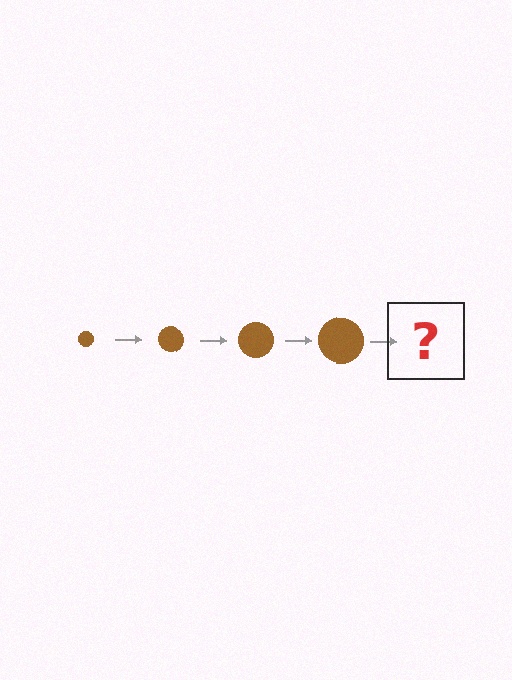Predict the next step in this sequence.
The next step is a brown circle, larger than the previous one.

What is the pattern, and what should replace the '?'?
The pattern is that the circle gets progressively larger each step. The '?' should be a brown circle, larger than the previous one.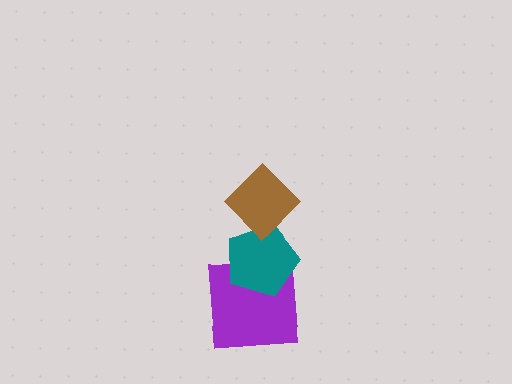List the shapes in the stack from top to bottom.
From top to bottom: the brown diamond, the teal pentagon, the purple square.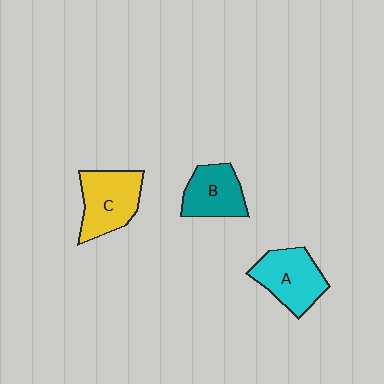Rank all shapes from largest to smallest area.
From largest to smallest: C (yellow), A (cyan), B (teal).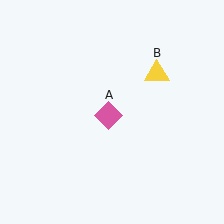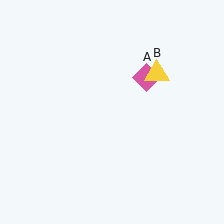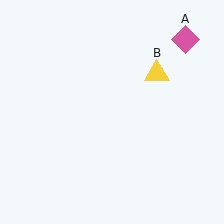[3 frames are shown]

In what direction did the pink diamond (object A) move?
The pink diamond (object A) moved up and to the right.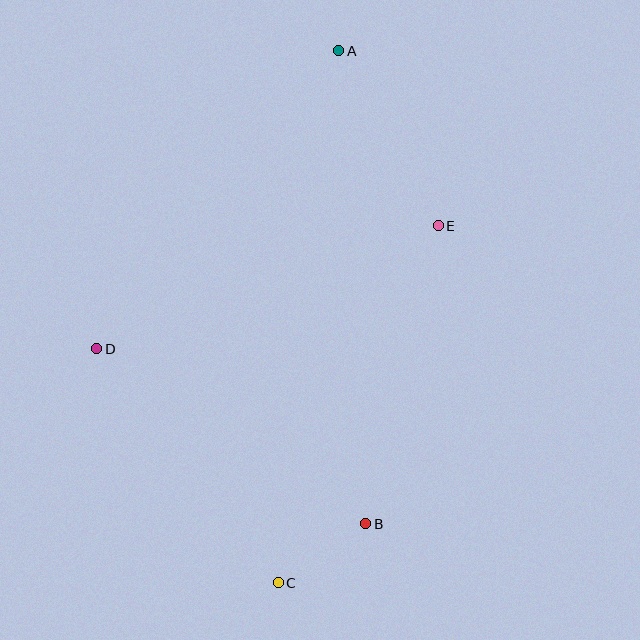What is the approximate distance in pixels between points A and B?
The distance between A and B is approximately 474 pixels.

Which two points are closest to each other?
Points B and C are closest to each other.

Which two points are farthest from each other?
Points A and C are farthest from each other.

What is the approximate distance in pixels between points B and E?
The distance between B and E is approximately 307 pixels.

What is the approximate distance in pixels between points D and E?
The distance between D and E is approximately 363 pixels.